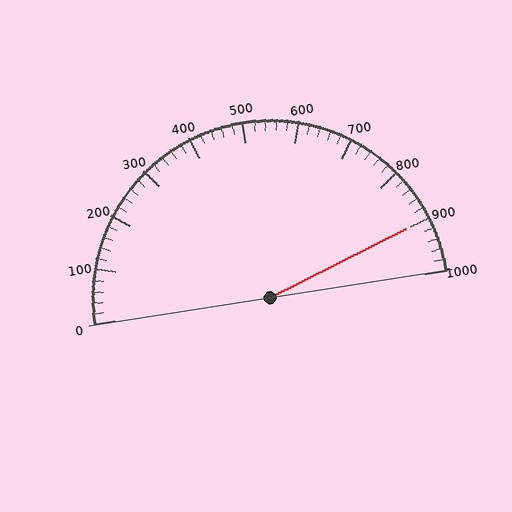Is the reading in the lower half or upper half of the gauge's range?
The reading is in the upper half of the range (0 to 1000).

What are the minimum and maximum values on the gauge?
The gauge ranges from 0 to 1000.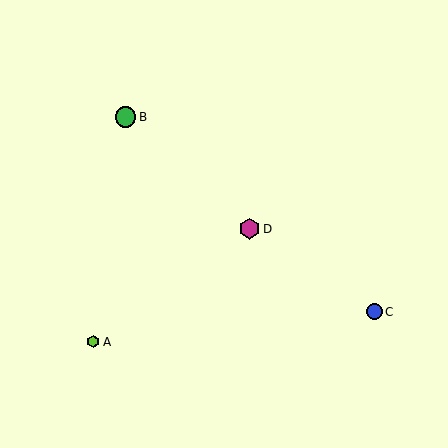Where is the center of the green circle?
The center of the green circle is at (125, 117).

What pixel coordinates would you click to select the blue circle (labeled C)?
Click at (374, 312) to select the blue circle C.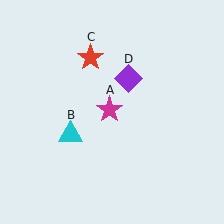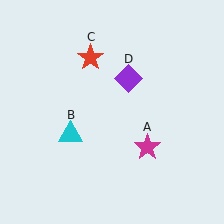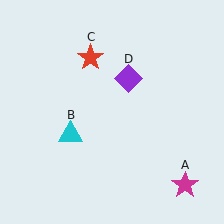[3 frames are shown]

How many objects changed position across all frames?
1 object changed position: magenta star (object A).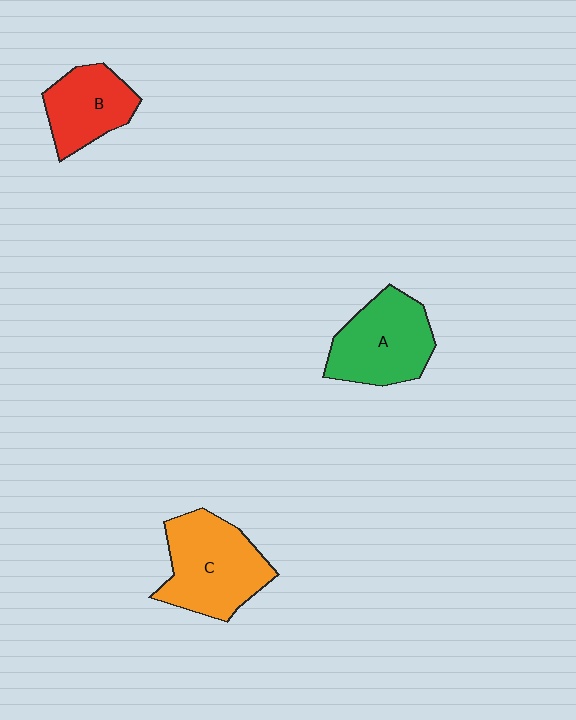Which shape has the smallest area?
Shape B (red).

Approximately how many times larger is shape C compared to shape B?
Approximately 1.5 times.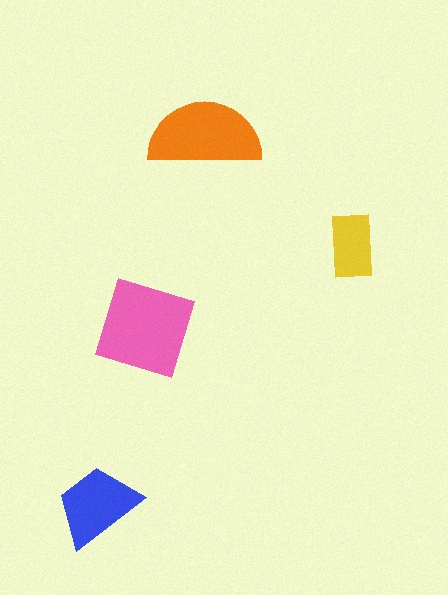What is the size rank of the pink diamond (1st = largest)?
1st.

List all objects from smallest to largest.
The yellow rectangle, the blue trapezoid, the orange semicircle, the pink diamond.